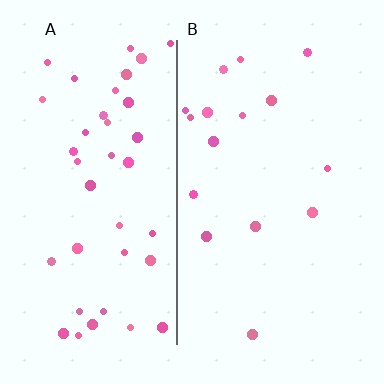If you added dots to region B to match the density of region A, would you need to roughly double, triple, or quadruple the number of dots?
Approximately triple.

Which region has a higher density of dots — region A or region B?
A (the left).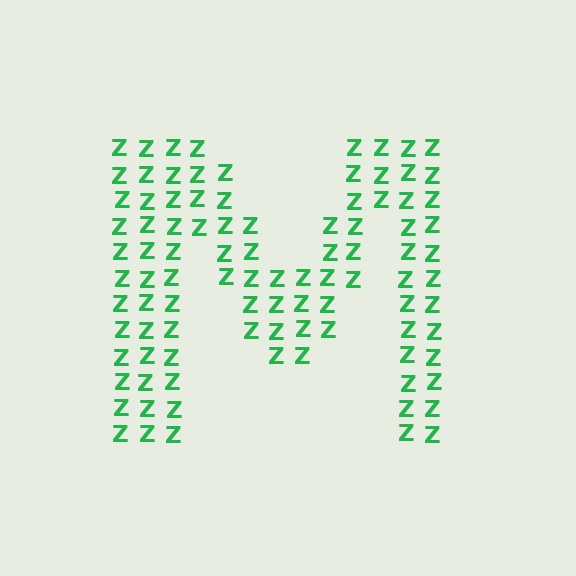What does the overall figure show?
The overall figure shows the letter M.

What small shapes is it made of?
It is made of small letter Z's.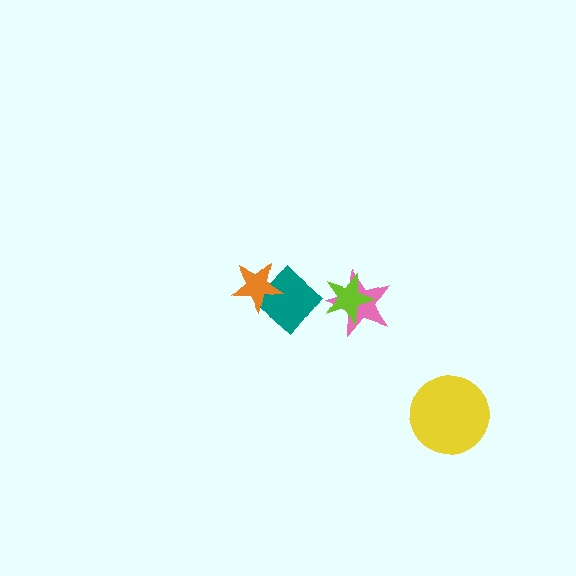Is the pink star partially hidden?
Yes, it is partially covered by another shape.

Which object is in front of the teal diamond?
The orange star is in front of the teal diamond.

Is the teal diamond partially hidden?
Yes, it is partially covered by another shape.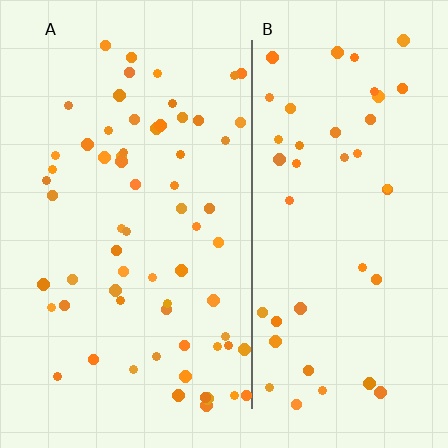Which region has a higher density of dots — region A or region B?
A (the left).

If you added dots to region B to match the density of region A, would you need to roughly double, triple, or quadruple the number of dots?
Approximately double.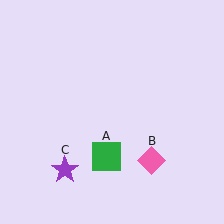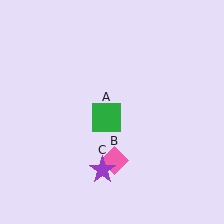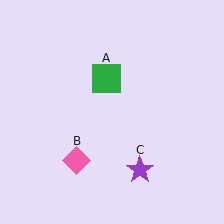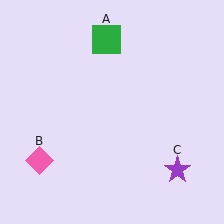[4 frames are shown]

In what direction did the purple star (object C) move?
The purple star (object C) moved right.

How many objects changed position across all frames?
3 objects changed position: green square (object A), pink diamond (object B), purple star (object C).